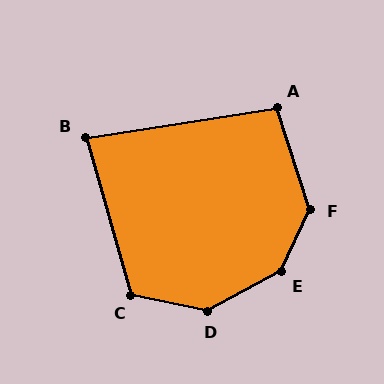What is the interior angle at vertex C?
Approximately 118 degrees (obtuse).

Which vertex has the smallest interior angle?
B, at approximately 83 degrees.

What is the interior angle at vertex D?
Approximately 141 degrees (obtuse).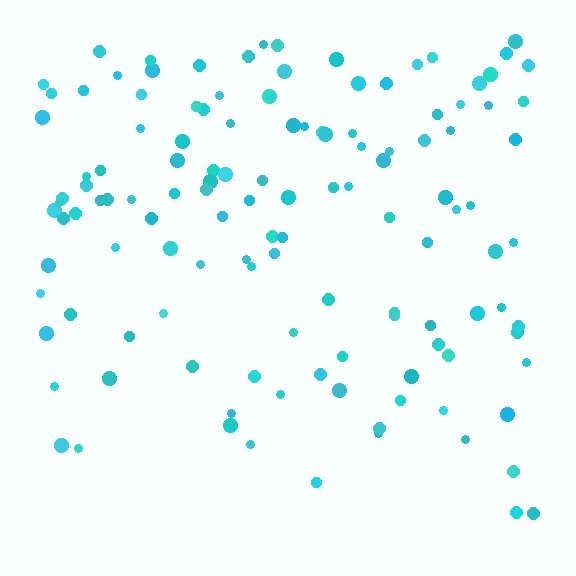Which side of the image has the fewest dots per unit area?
The bottom.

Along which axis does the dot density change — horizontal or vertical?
Vertical.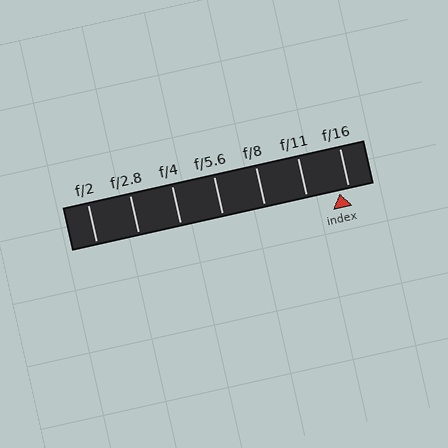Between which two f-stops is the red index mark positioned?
The index mark is between f/11 and f/16.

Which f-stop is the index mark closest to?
The index mark is closest to f/16.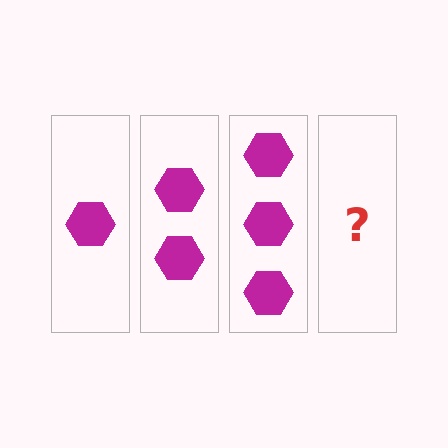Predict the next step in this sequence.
The next step is 4 hexagons.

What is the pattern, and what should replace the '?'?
The pattern is that each step adds one more hexagon. The '?' should be 4 hexagons.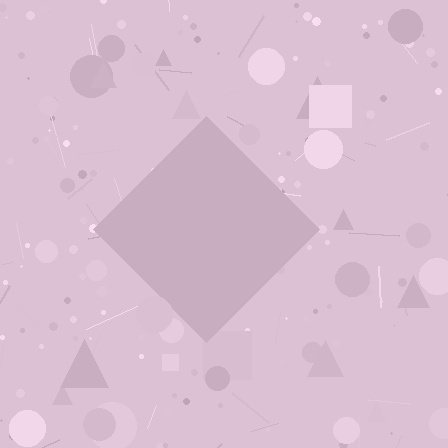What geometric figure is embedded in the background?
A diamond is embedded in the background.